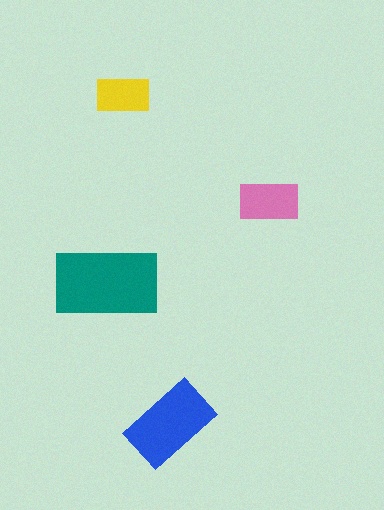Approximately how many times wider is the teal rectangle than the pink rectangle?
About 1.5 times wider.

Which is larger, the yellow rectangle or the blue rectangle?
The blue one.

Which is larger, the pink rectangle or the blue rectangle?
The blue one.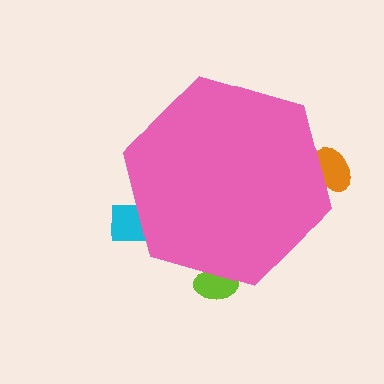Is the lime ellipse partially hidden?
Yes, the lime ellipse is partially hidden behind the pink hexagon.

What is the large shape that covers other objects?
A pink hexagon.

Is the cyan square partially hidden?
Yes, the cyan square is partially hidden behind the pink hexagon.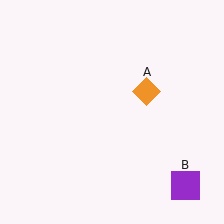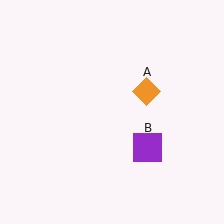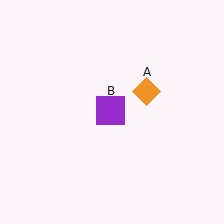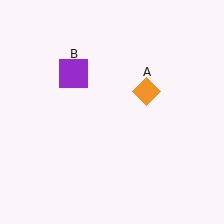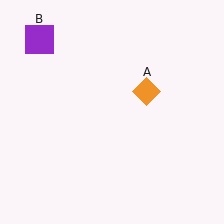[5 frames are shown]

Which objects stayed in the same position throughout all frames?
Orange diamond (object A) remained stationary.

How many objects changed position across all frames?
1 object changed position: purple square (object B).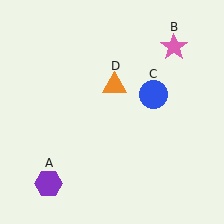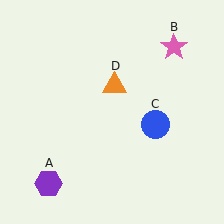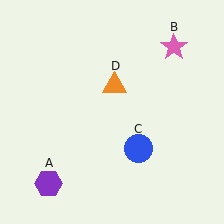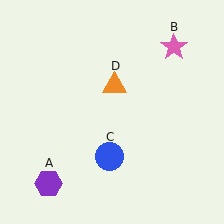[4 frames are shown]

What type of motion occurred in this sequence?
The blue circle (object C) rotated clockwise around the center of the scene.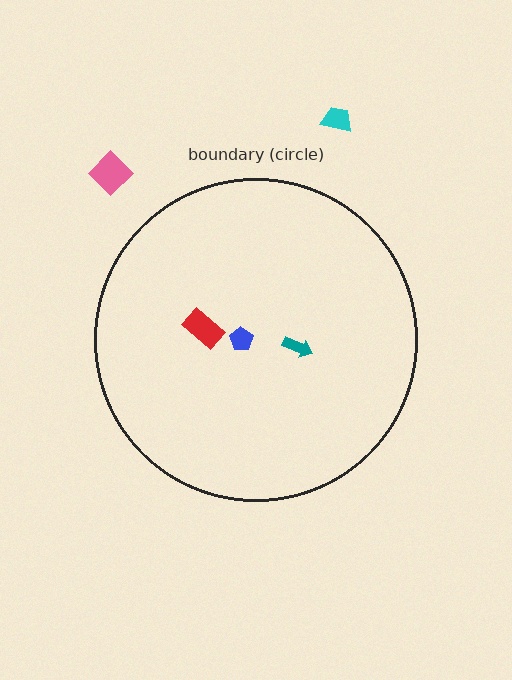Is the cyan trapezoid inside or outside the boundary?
Outside.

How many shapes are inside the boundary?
3 inside, 2 outside.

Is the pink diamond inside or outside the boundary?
Outside.